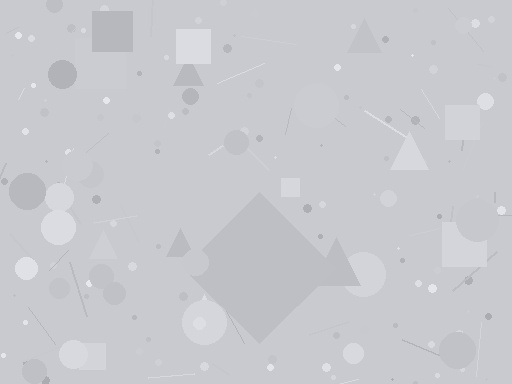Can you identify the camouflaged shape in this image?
The camouflaged shape is a diamond.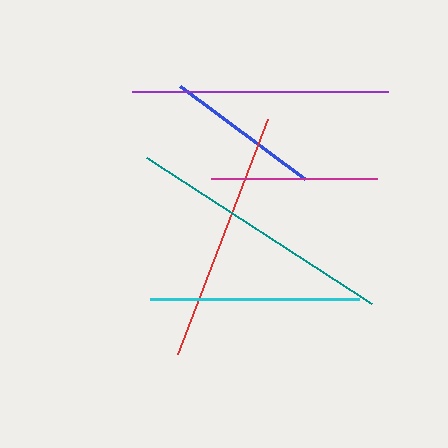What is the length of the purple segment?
The purple segment is approximately 255 pixels long.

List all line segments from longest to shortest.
From longest to shortest: teal, purple, red, cyan, magenta, blue.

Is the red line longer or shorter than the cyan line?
The red line is longer than the cyan line.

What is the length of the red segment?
The red segment is approximately 252 pixels long.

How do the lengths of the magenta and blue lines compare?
The magenta and blue lines are approximately the same length.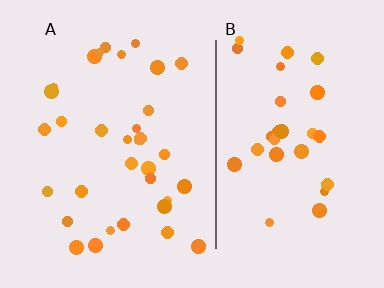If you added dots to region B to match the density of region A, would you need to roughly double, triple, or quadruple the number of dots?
Approximately double.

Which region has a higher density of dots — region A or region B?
A (the left).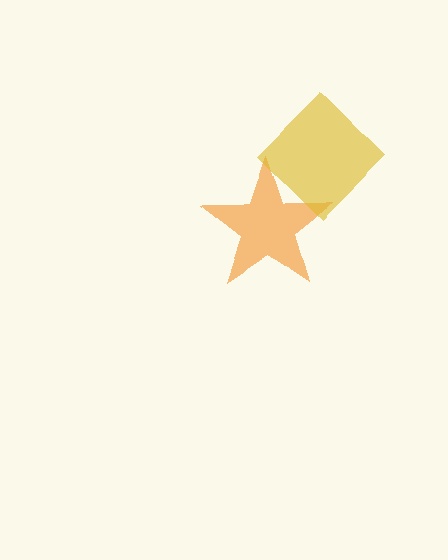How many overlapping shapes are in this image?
There are 2 overlapping shapes in the image.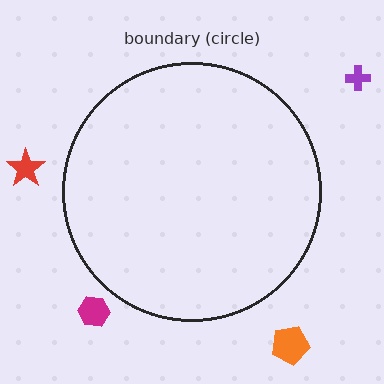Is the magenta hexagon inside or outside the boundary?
Outside.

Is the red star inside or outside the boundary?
Outside.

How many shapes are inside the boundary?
0 inside, 4 outside.